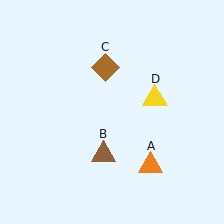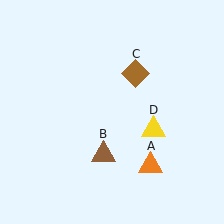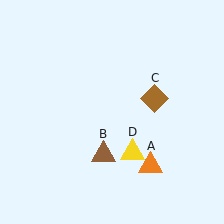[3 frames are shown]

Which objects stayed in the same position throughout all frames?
Orange triangle (object A) and brown triangle (object B) remained stationary.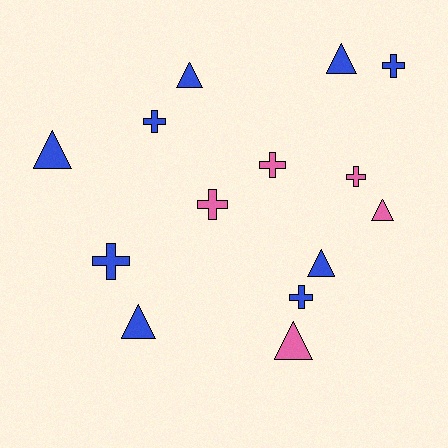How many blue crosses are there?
There are 4 blue crosses.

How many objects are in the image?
There are 14 objects.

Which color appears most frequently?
Blue, with 9 objects.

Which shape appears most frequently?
Triangle, with 7 objects.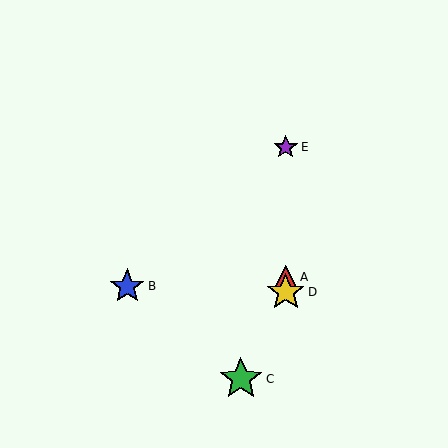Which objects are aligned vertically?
Objects A, D, E are aligned vertically.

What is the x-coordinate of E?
Object E is at x≈286.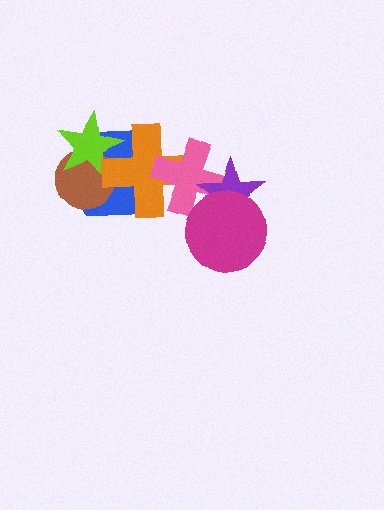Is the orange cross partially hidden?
Yes, it is partially covered by another shape.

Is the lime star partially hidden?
Yes, it is partially covered by another shape.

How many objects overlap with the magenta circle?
2 objects overlap with the magenta circle.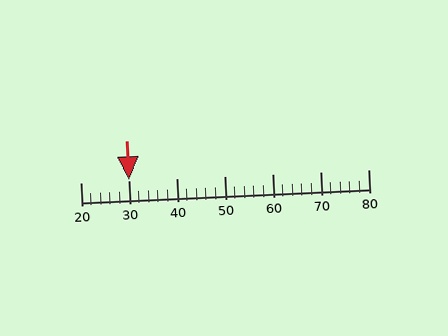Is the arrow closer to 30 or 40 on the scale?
The arrow is closer to 30.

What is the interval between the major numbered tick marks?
The major tick marks are spaced 10 units apart.